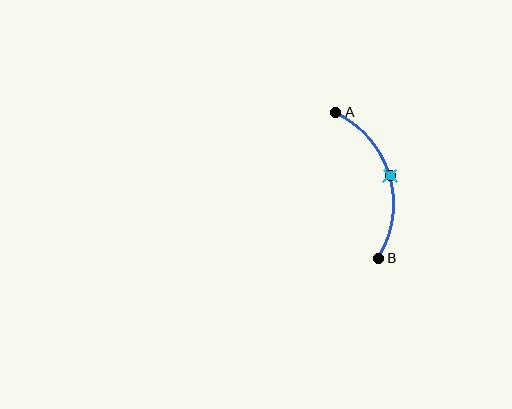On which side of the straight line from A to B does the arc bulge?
The arc bulges to the right of the straight line connecting A and B.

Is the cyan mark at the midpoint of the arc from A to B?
Yes. The cyan mark lies on the arc at equal arc-length from both A and B — it is the arc midpoint.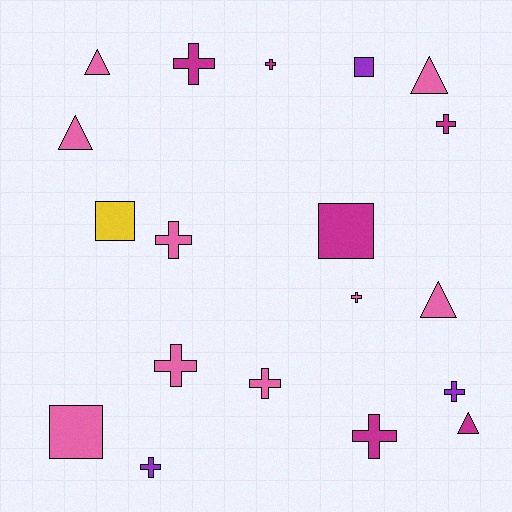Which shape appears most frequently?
Cross, with 10 objects.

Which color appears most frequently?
Pink, with 9 objects.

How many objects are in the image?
There are 19 objects.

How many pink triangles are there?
There are 4 pink triangles.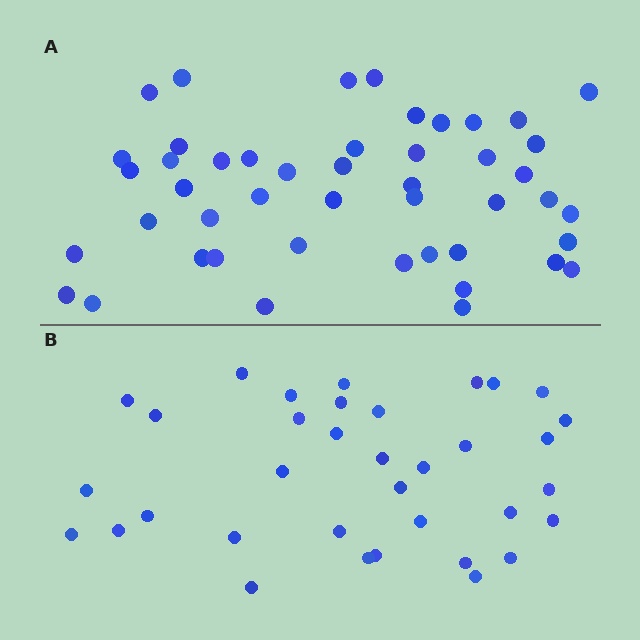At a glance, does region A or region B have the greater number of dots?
Region A (the top region) has more dots.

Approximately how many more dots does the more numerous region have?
Region A has roughly 12 or so more dots than region B.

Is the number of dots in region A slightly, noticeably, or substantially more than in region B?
Region A has noticeably more, but not dramatically so. The ratio is roughly 1.3 to 1.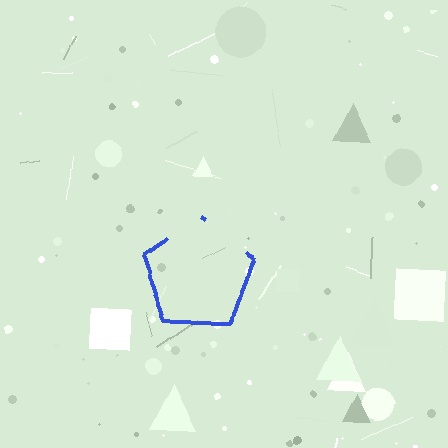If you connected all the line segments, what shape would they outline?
They would outline a pentagon.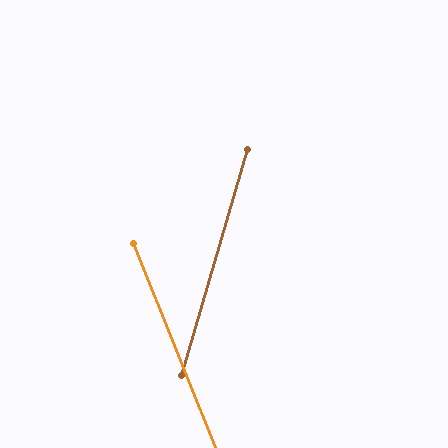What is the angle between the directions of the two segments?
Approximately 38 degrees.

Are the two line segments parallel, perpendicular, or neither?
Neither parallel nor perpendicular — they differ by about 38°.